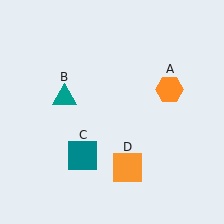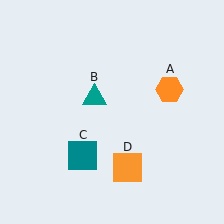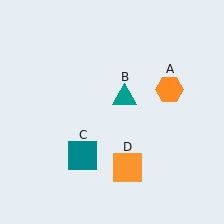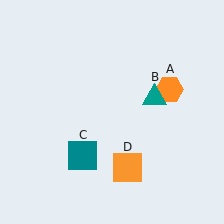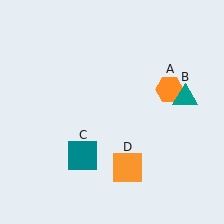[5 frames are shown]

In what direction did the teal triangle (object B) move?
The teal triangle (object B) moved right.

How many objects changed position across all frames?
1 object changed position: teal triangle (object B).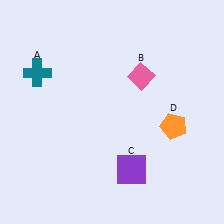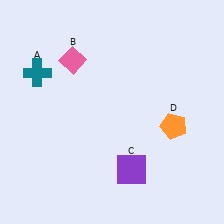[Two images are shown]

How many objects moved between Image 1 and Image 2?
1 object moved between the two images.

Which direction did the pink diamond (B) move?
The pink diamond (B) moved left.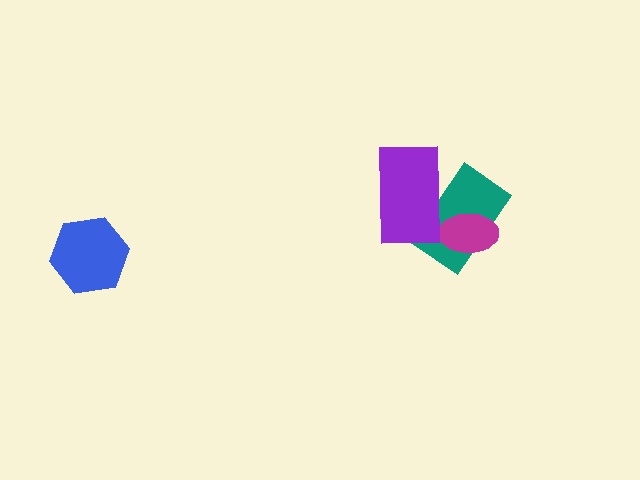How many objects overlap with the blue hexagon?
0 objects overlap with the blue hexagon.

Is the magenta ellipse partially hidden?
No, no other shape covers it.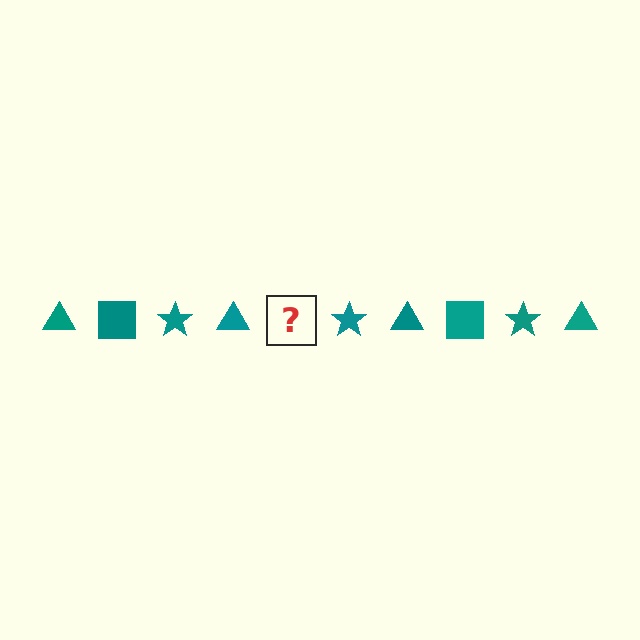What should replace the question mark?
The question mark should be replaced with a teal square.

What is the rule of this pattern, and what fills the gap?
The rule is that the pattern cycles through triangle, square, star shapes in teal. The gap should be filled with a teal square.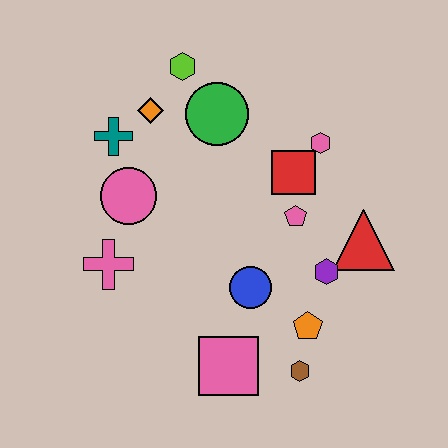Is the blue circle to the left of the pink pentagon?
Yes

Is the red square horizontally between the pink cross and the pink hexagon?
Yes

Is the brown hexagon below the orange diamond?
Yes